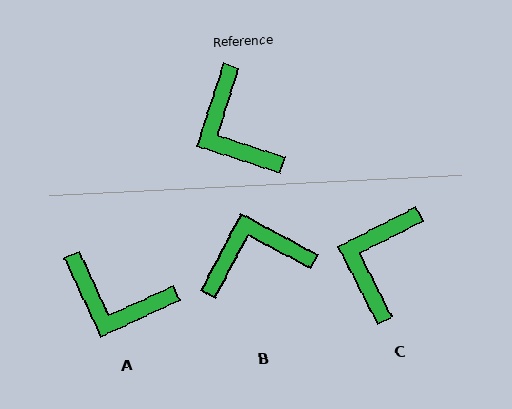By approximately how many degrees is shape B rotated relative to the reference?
Approximately 100 degrees clockwise.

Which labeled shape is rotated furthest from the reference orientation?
B, about 100 degrees away.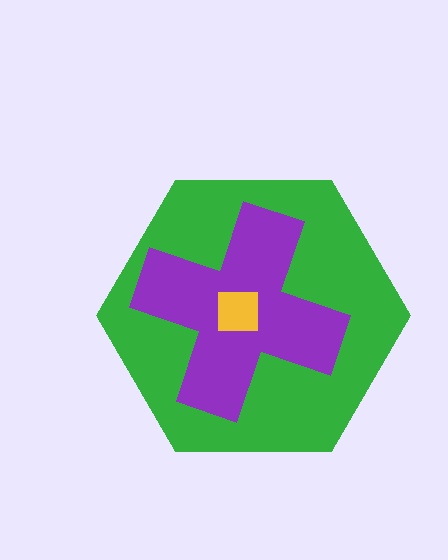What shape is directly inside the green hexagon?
The purple cross.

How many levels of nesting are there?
3.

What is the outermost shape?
The green hexagon.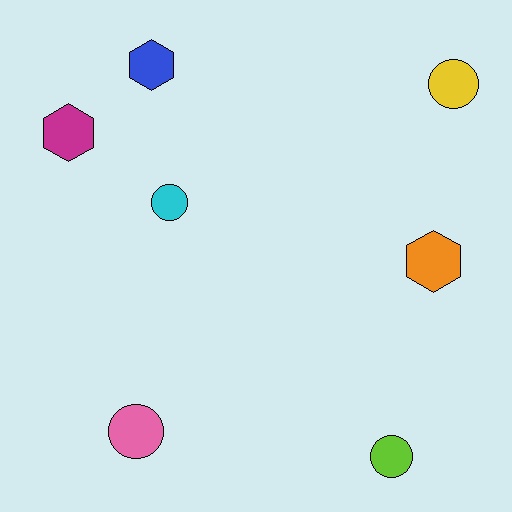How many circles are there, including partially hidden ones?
There are 4 circles.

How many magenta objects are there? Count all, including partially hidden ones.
There is 1 magenta object.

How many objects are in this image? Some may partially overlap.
There are 7 objects.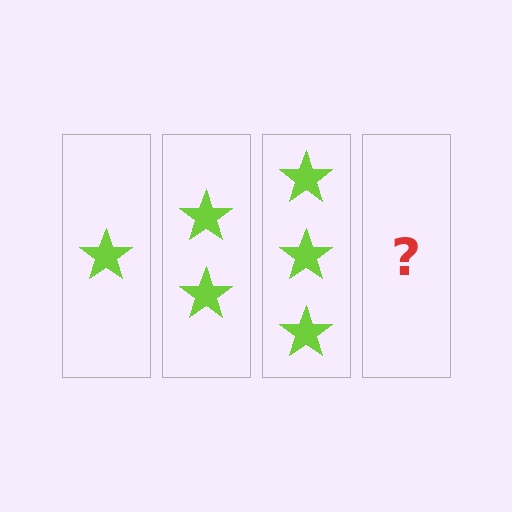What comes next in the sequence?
The next element should be 4 stars.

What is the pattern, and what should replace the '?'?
The pattern is that each step adds one more star. The '?' should be 4 stars.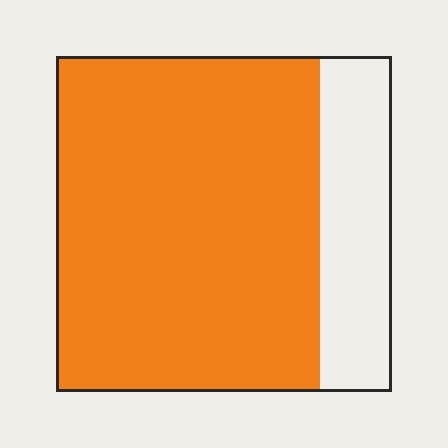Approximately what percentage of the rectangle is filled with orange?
Approximately 80%.